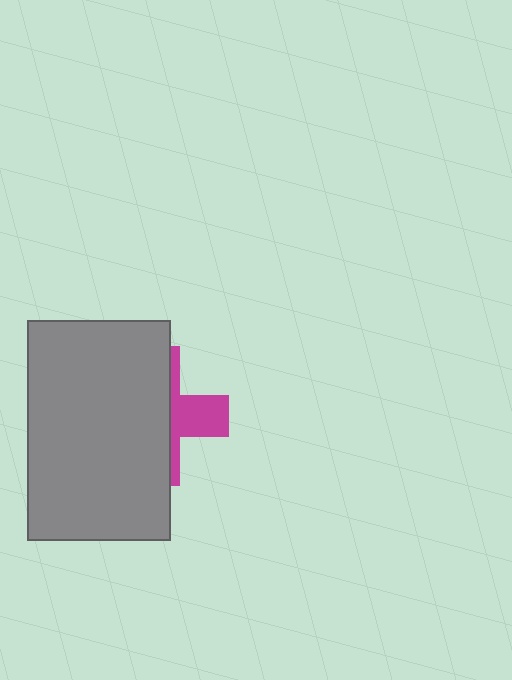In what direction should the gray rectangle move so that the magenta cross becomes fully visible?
The gray rectangle should move left. That is the shortest direction to clear the overlap and leave the magenta cross fully visible.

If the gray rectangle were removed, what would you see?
You would see the complete magenta cross.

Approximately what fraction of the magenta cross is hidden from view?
Roughly 68% of the magenta cross is hidden behind the gray rectangle.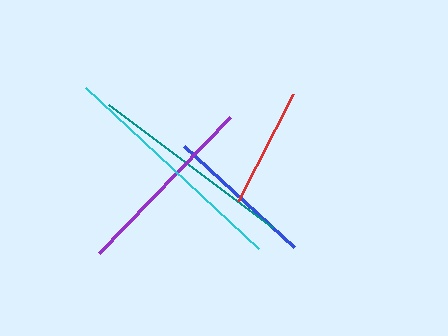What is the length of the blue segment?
The blue segment is approximately 149 pixels long.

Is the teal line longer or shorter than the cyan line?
The cyan line is longer than the teal line.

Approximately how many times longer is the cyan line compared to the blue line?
The cyan line is approximately 1.6 times the length of the blue line.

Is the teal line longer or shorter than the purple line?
The teal line is longer than the purple line.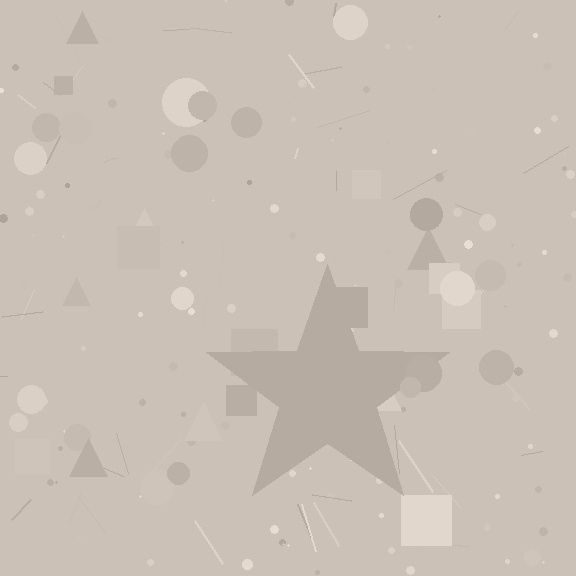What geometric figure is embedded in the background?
A star is embedded in the background.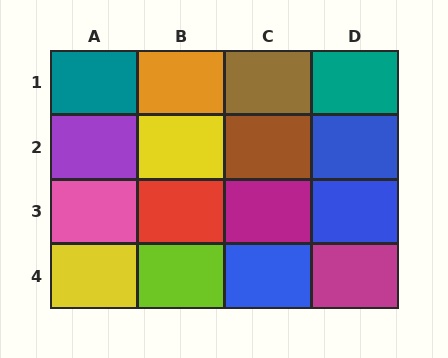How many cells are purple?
1 cell is purple.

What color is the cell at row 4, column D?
Magenta.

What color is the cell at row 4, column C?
Blue.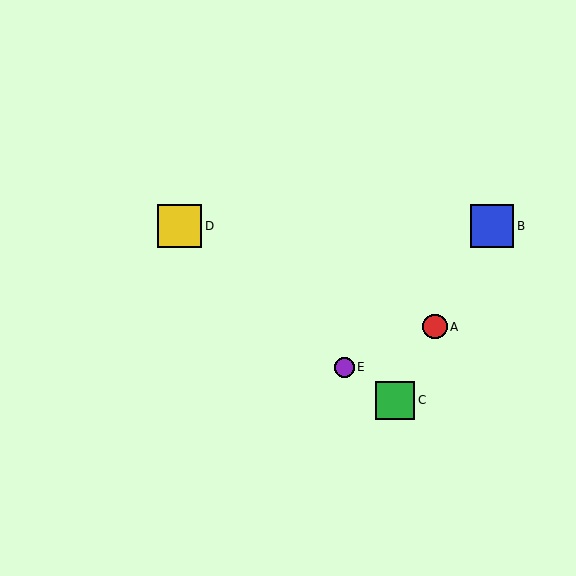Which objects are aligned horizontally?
Objects B, D are aligned horizontally.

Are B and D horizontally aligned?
Yes, both are at y≈226.